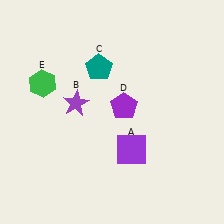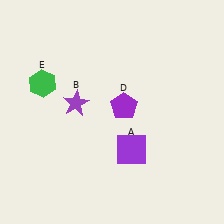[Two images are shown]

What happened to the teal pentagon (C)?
The teal pentagon (C) was removed in Image 2. It was in the top-left area of Image 1.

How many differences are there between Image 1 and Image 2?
There is 1 difference between the two images.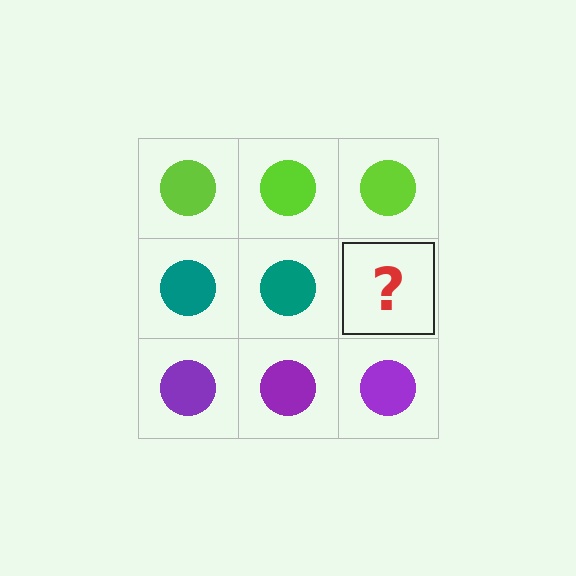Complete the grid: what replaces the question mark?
The question mark should be replaced with a teal circle.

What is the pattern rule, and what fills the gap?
The rule is that each row has a consistent color. The gap should be filled with a teal circle.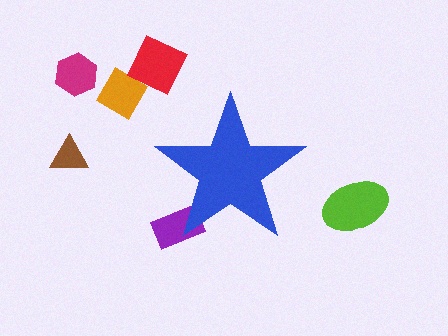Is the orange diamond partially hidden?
No, the orange diamond is fully visible.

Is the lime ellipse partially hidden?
No, the lime ellipse is fully visible.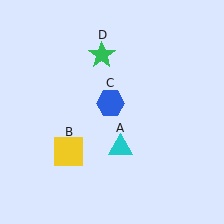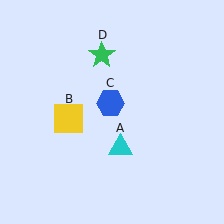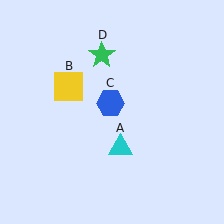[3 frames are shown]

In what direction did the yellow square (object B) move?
The yellow square (object B) moved up.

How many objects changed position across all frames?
1 object changed position: yellow square (object B).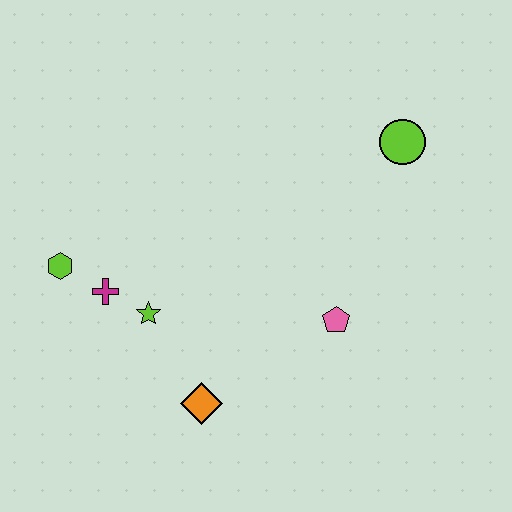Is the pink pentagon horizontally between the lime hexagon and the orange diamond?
No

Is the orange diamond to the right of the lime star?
Yes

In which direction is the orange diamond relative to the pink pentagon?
The orange diamond is to the left of the pink pentagon.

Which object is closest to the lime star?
The magenta cross is closest to the lime star.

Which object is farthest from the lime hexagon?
The lime circle is farthest from the lime hexagon.